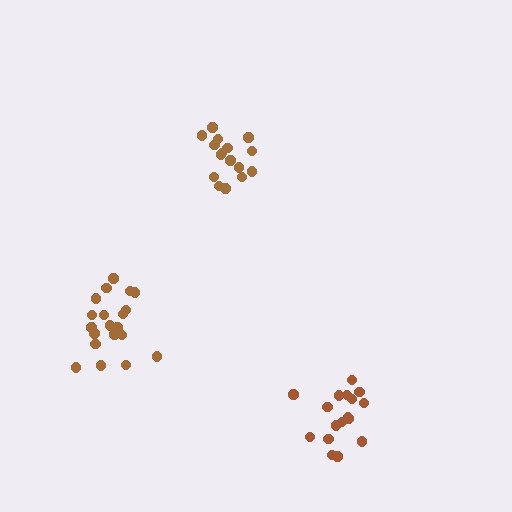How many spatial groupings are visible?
There are 3 spatial groupings.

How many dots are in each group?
Group 1: 20 dots, Group 2: 17 dots, Group 3: 16 dots (53 total).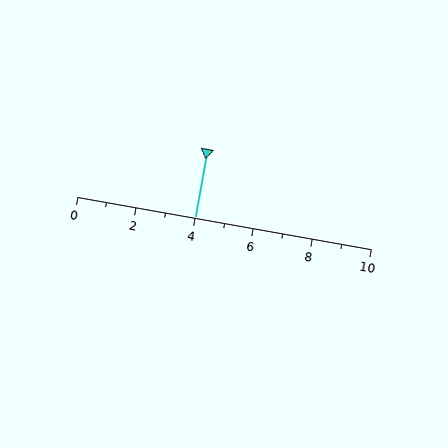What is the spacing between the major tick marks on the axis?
The major ticks are spaced 2 apart.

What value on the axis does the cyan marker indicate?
The marker indicates approximately 4.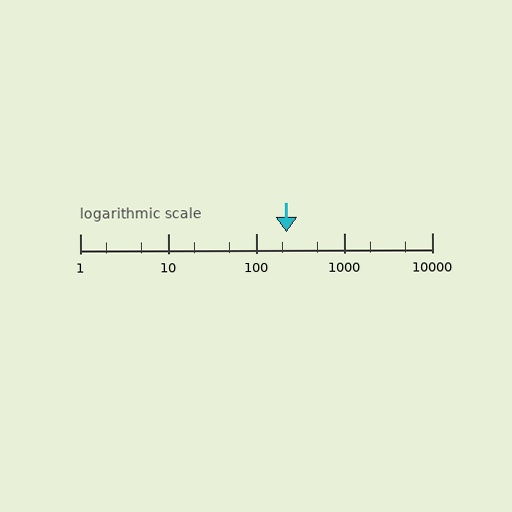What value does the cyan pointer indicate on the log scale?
The pointer indicates approximately 220.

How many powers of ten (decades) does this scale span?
The scale spans 4 decades, from 1 to 10000.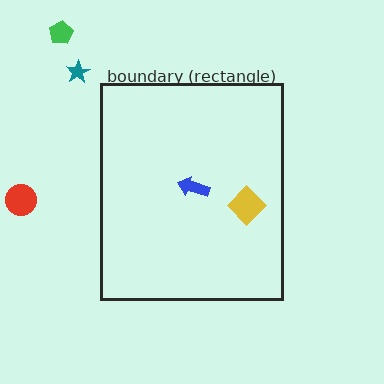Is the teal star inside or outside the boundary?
Outside.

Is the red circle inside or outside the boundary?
Outside.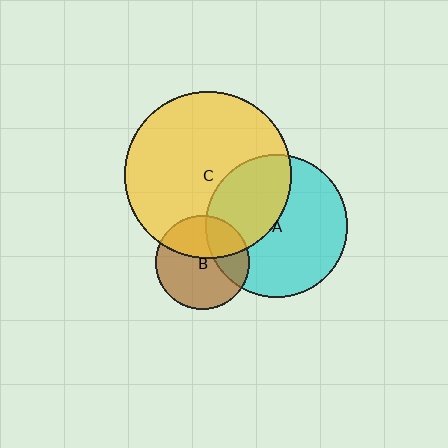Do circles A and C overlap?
Yes.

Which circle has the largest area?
Circle C (yellow).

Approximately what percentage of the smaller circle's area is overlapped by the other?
Approximately 40%.